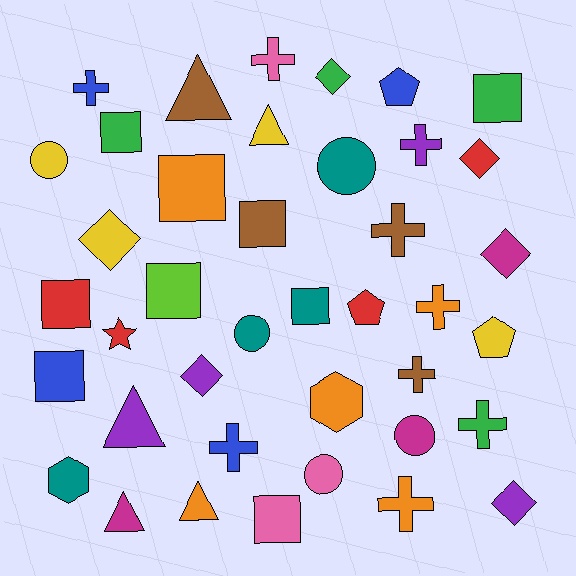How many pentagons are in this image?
There are 3 pentagons.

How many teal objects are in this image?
There are 4 teal objects.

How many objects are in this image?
There are 40 objects.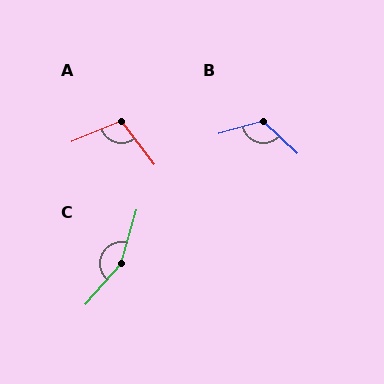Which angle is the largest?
C, at approximately 155 degrees.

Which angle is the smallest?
A, at approximately 105 degrees.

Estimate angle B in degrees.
Approximately 121 degrees.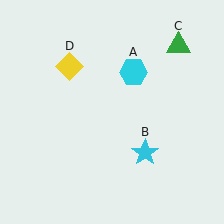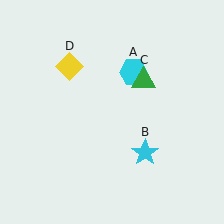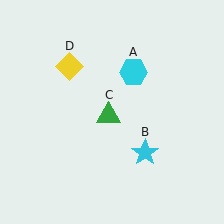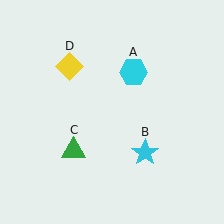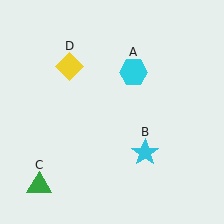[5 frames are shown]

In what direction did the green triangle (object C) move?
The green triangle (object C) moved down and to the left.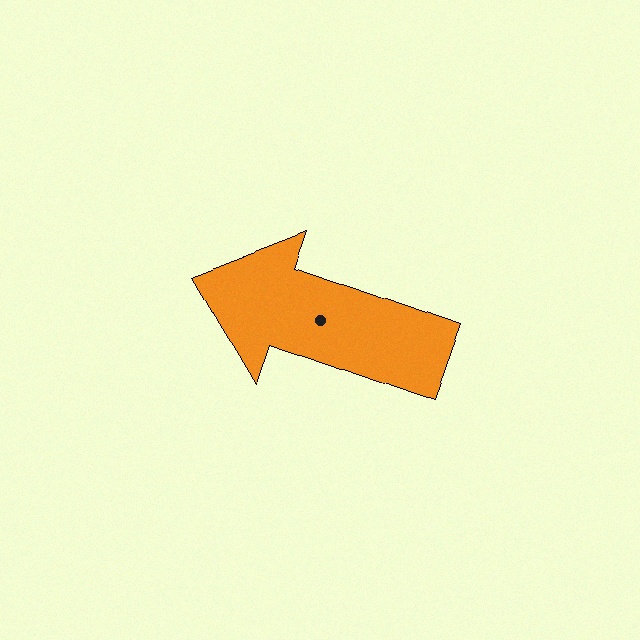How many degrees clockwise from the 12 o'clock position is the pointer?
Approximately 289 degrees.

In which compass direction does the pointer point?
West.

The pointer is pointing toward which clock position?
Roughly 10 o'clock.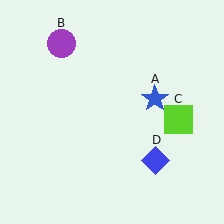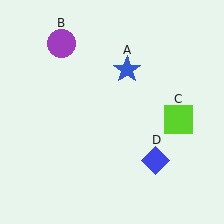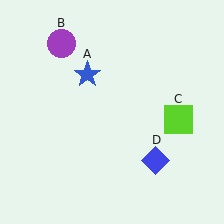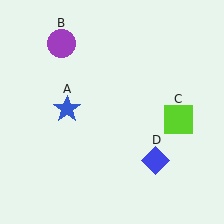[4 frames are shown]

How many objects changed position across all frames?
1 object changed position: blue star (object A).